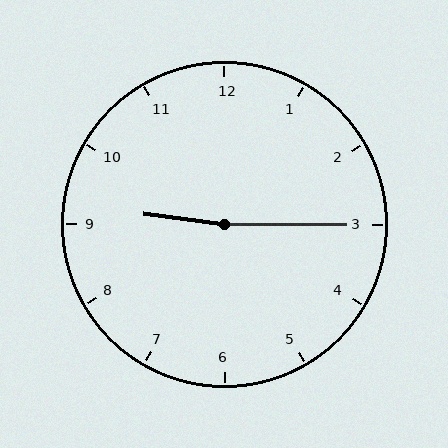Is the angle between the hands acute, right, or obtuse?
It is obtuse.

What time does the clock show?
9:15.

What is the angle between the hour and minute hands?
Approximately 172 degrees.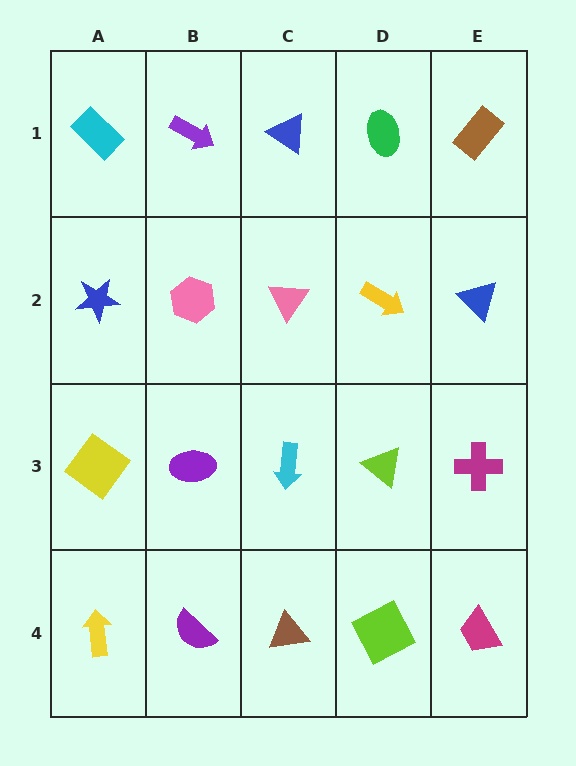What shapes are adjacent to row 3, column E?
A blue triangle (row 2, column E), a magenta trapezoid (row 4, column E), a lime triangle (row 3, column D).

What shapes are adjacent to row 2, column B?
A purple arrow (row 1, column B), a purple ellipse (row 3, column B), a blue star (row 2, column A), a pink triangle (row 2, column C).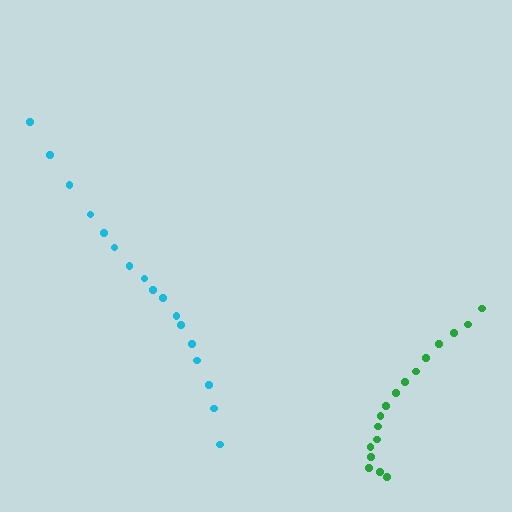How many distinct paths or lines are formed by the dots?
There are 2 distinct paths.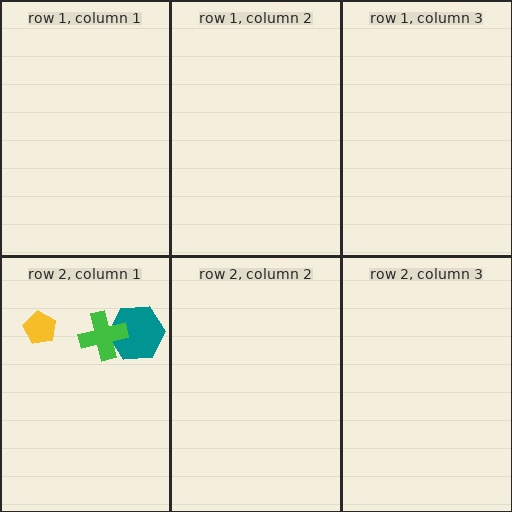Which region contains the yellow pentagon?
The row 2, column 1 region.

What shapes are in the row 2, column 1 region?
The teal hexagon, the yellow pentagon, the green cross.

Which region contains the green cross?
The row 2, column 1 region.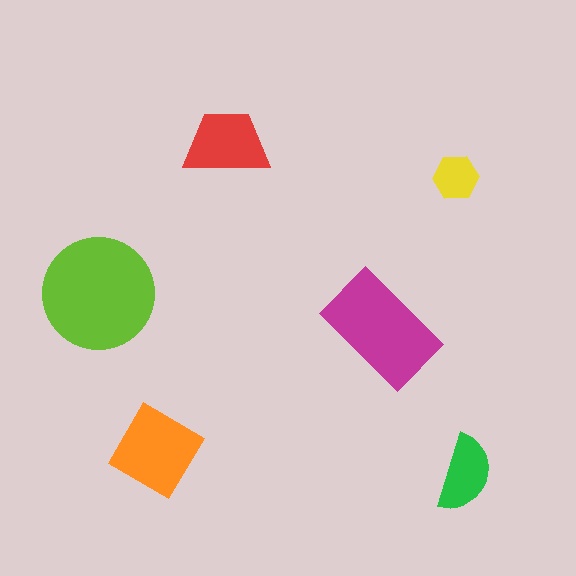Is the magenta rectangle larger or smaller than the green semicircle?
Larger.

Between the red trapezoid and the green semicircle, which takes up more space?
The red trapezoid.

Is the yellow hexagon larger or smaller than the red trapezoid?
Smaller.